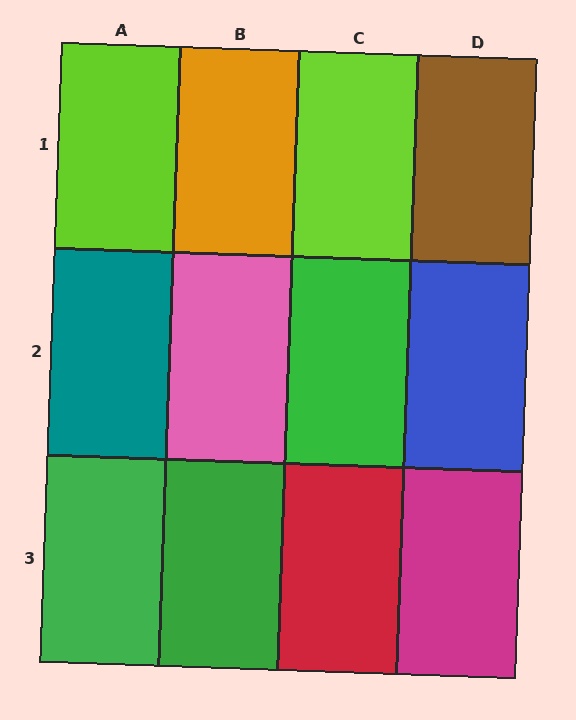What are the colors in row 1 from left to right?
Lime, orange, lime, brown.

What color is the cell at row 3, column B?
Green.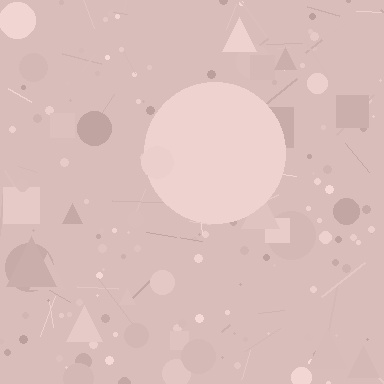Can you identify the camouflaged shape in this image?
The camouflaged shape is a circle.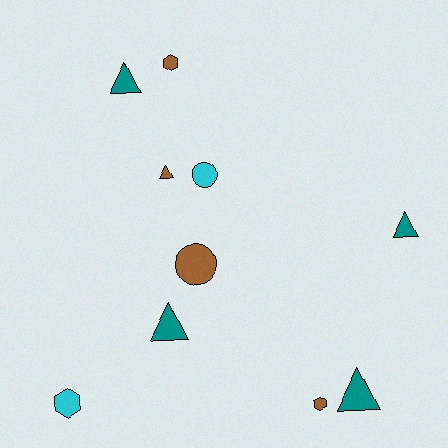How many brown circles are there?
There is 1 brown circle.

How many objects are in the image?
There are 10 objects.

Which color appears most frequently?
Brown, with 4 objects.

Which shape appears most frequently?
Triangle, with 5 objects.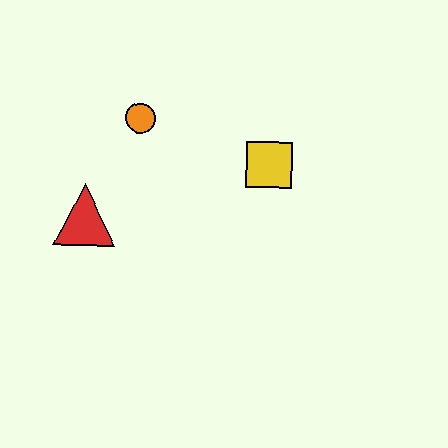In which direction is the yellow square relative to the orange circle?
The yellow square is to the right of the orange circle.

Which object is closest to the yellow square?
The orange circle is closest to the yellow square.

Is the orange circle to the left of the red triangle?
No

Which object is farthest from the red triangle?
The yellow square is farthest from the red triangle.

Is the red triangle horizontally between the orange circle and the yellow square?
No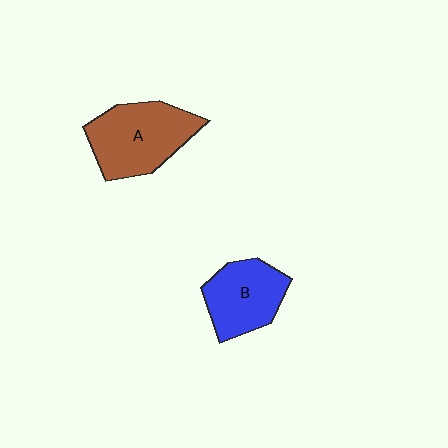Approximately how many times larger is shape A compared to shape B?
Approximately 1.3 times.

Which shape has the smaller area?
Shape B (blue).